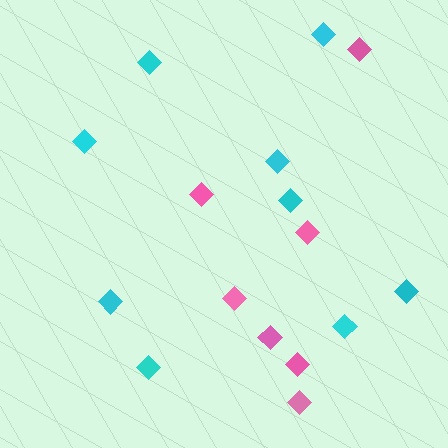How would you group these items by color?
There are 2 groups: one group of cyan diamonds (9) and one group of pink diamonds (7).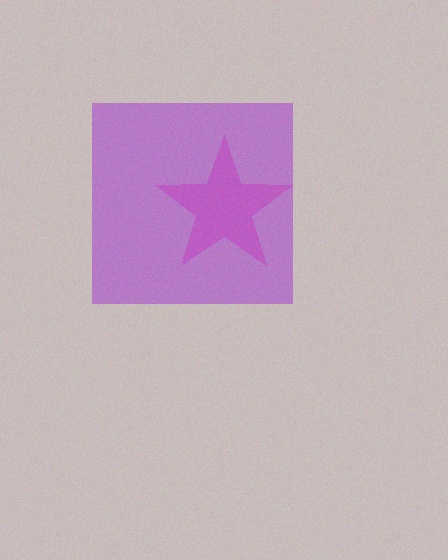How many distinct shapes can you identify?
There are 2 distinct shapes: a pink star, a purple square.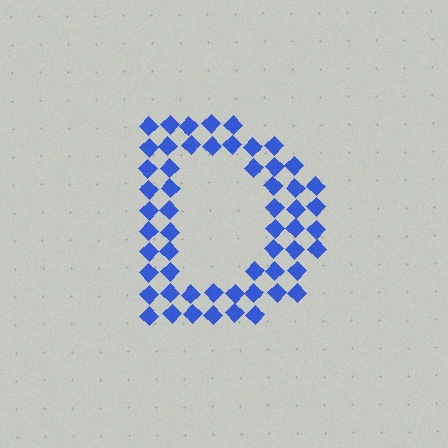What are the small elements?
The small elements are diamonds.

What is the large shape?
The large shape is the letter D.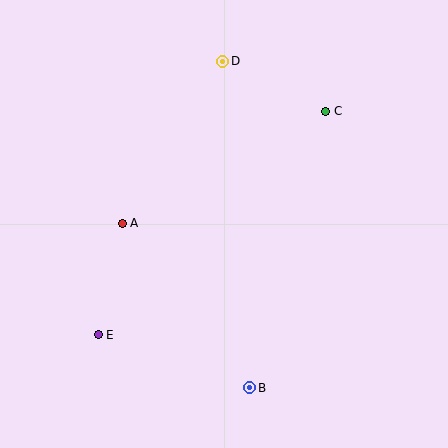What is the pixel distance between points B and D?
The distance between B and D is 327 pixels.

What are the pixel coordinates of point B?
Point B is at (250, 388).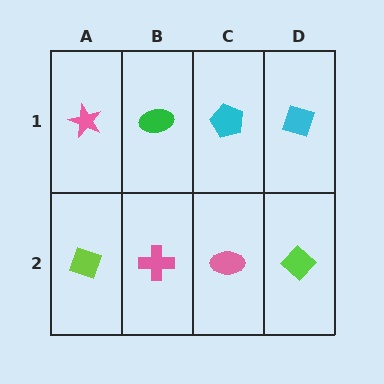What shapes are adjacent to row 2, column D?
A cyan diamond (row 1, column D), a pink ellipse (row 2, column C).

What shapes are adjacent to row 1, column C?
A pink ellipse (row 2, column C), a green ellipse (row 1, column B), a cyan diamond (row 1, column D).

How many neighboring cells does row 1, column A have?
2.